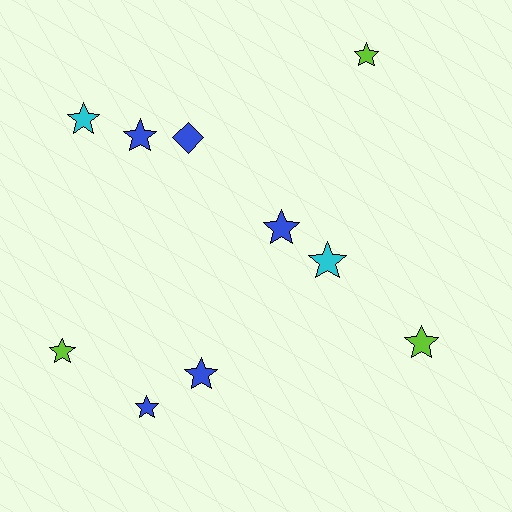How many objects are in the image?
There are 10 objects.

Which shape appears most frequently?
Star, with 9 objects.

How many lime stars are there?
There are 3 lime stars.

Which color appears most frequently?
Blue, with 5 objects.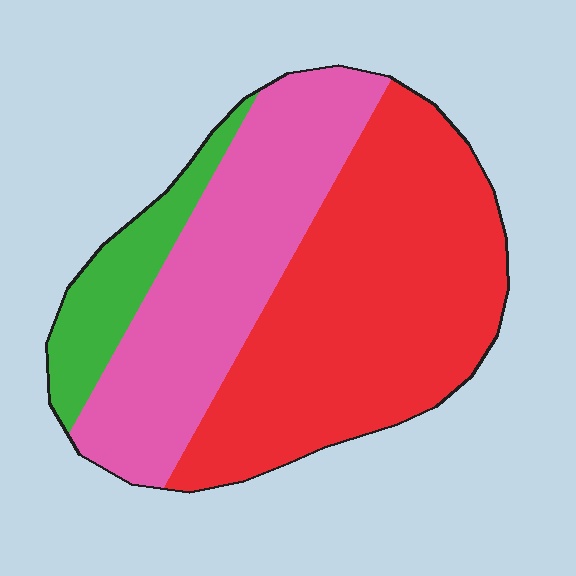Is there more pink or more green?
Pink.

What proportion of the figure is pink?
Pink covers 36% of the figure.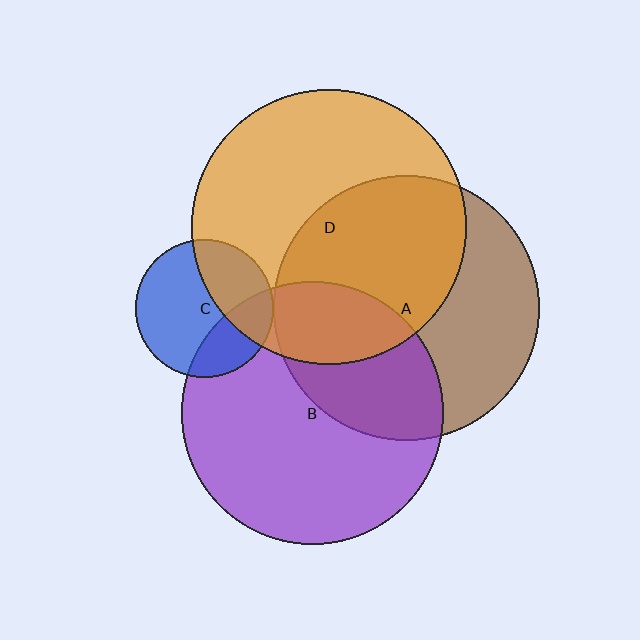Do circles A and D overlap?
Yes.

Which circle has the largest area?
Circle D (orange).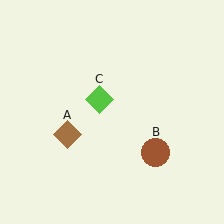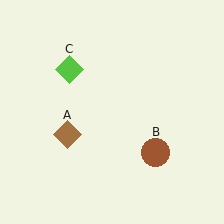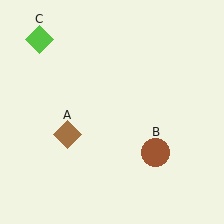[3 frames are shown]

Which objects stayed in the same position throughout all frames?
Brown diamond (object A) and brown circle (object B) remained stationary.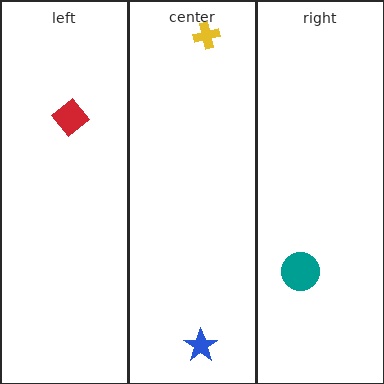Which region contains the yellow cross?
The center region.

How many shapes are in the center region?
2.